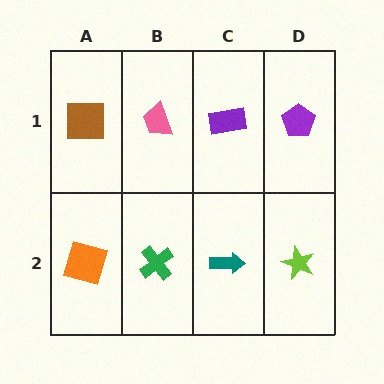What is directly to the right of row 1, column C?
A purple pentagon.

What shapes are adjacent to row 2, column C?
A purple rectangle (row 1, column C), a green cross (row 2, column B), a lime star (row 2, column D).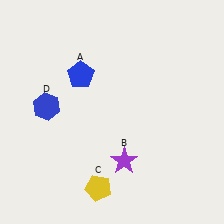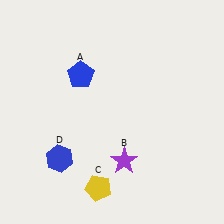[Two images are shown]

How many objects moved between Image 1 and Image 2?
1 object moved between the two images.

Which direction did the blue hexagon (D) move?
The blue hexagon (D) moved down.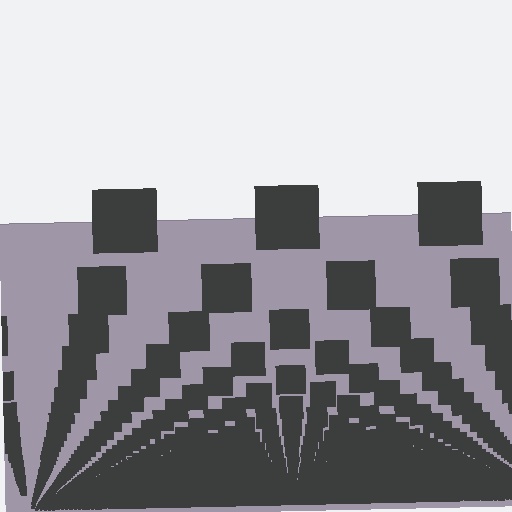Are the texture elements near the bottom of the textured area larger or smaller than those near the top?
Smaller. The gradient is inverted — elements near the bottom are smaller and denser.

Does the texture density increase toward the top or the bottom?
Density increases toward the bottom.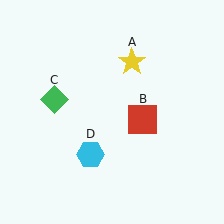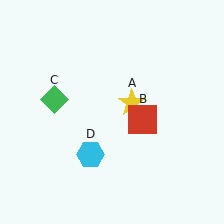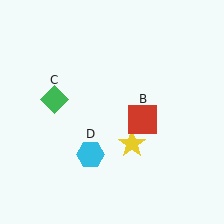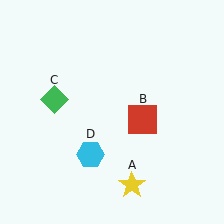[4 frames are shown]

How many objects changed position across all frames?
1 object changed position: yellow star (object A).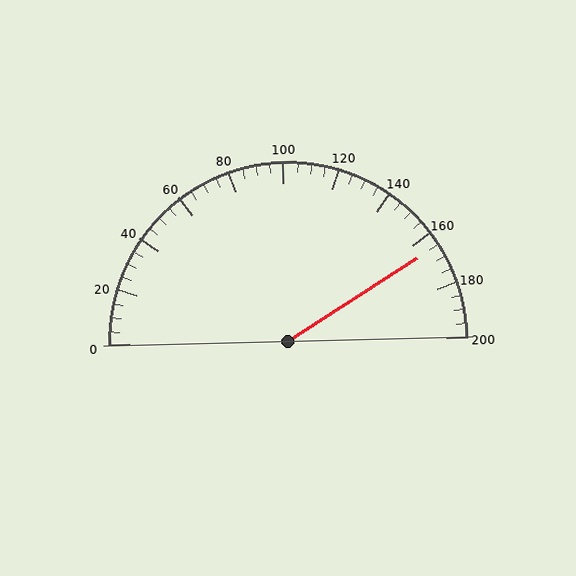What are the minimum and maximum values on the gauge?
The gauge ranges from 0 to 200.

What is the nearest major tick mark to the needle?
The nearest major tick mark is 160.